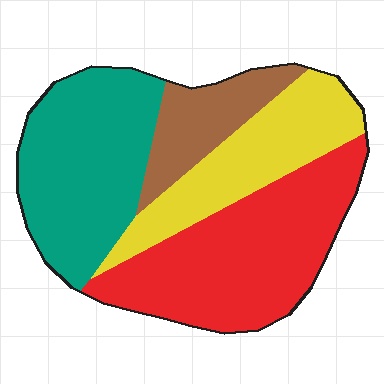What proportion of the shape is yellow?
Yellow takes up between a sixth and a third of the shape.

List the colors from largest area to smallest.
From largest to smallest: red, teal, yellow, brown.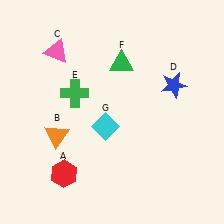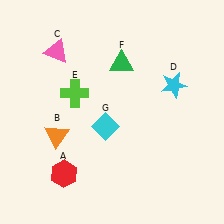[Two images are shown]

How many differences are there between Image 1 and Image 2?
There are 2 differences between the two images.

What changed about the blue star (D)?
In Image 1, D is blue. In Image 2, it changed to cyan.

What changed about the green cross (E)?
In Image 1, E is green. In Image 2, it changed to lime.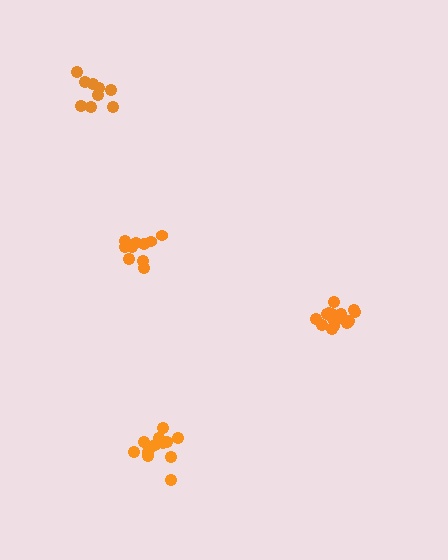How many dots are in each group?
Group 1: 9 dots, Group 2: 15 dots, Group 3: 11 dots, Group 4: 14 dots (49 total).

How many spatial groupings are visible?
There are 4 spatial groupings.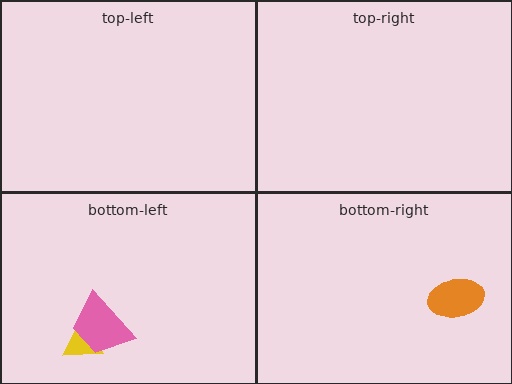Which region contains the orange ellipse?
The bottom-right region.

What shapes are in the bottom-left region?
The yellow triangle, the pink trapezoid.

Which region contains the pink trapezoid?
The bottom-left region.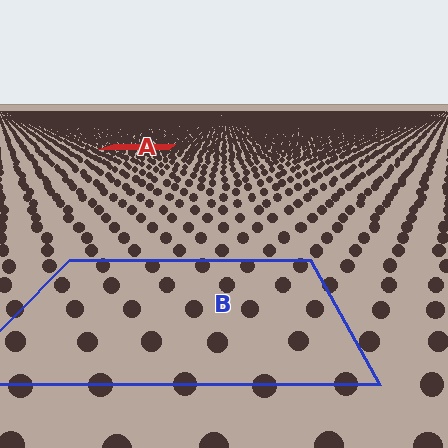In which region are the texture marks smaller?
The texture marks are smaller in region A, because it is farther away.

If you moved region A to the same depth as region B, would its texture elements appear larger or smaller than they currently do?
They would appear larger. At a closer depth, the same texture elements are projected at a bigger on-screen size.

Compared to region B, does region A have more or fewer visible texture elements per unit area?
Region A has more texture elements per unit area — they are packed more densely because it is farther away.